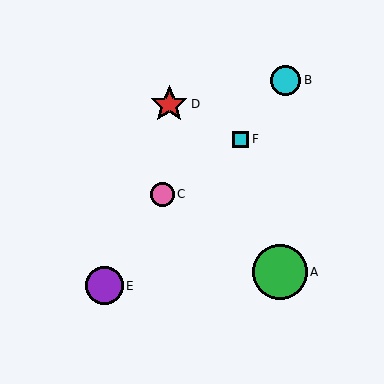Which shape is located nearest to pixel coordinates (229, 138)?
The cyan square (labeled F) at (241, 139) is nearest to that location.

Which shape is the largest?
The green circle (labeled A) is the largest.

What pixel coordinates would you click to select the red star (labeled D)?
Click at (169, 104) to select the red star D.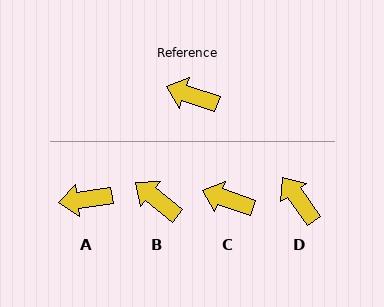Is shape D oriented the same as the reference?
No, it is off by about 35 degrees.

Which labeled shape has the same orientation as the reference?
C.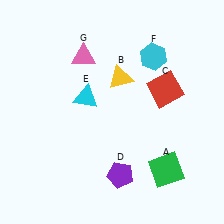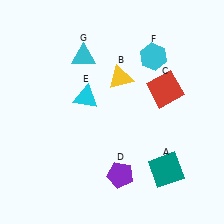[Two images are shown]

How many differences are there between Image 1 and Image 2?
There are 2 differences between the two images.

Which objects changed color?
A changed from green to teal. G changed from pink to cyan.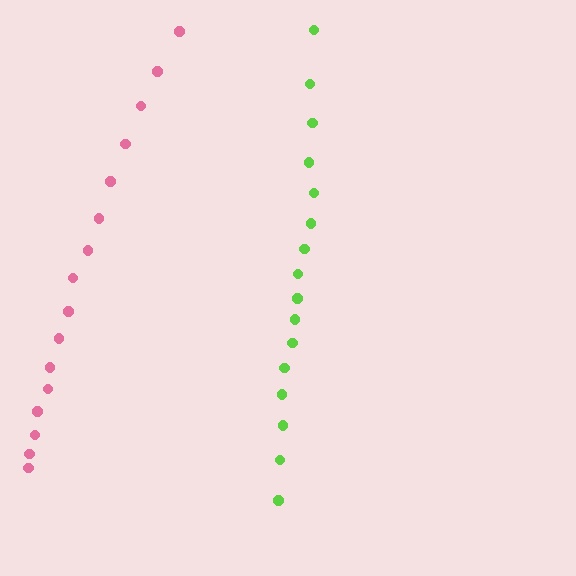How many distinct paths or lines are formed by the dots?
There are 2 distinct paths.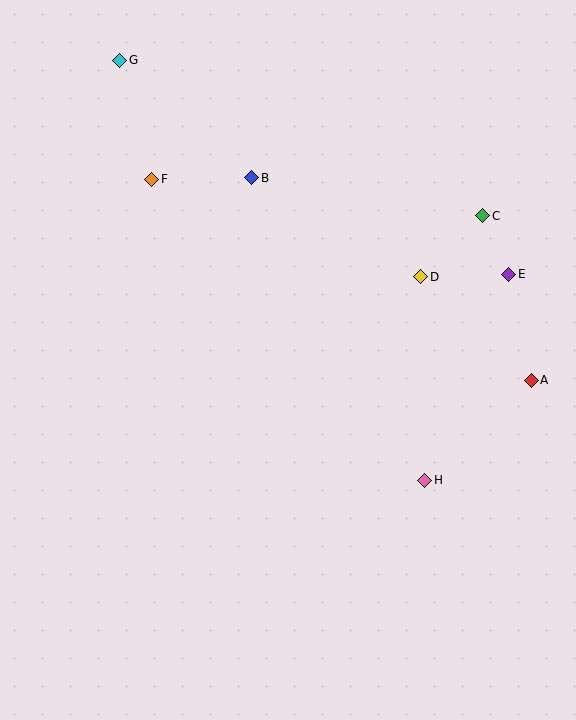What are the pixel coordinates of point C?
Point C is at (483, 216).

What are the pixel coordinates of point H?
Point H is at (425, 480).